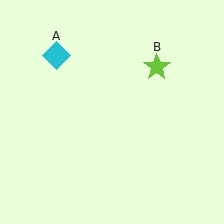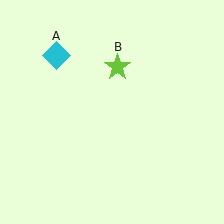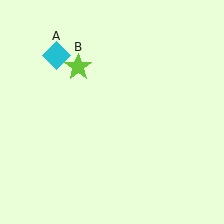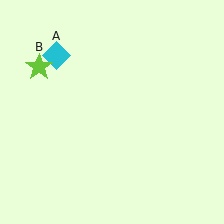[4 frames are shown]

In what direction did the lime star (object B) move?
The lime star (object B) moved left.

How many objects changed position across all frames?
1 object changed position: lime star (object B).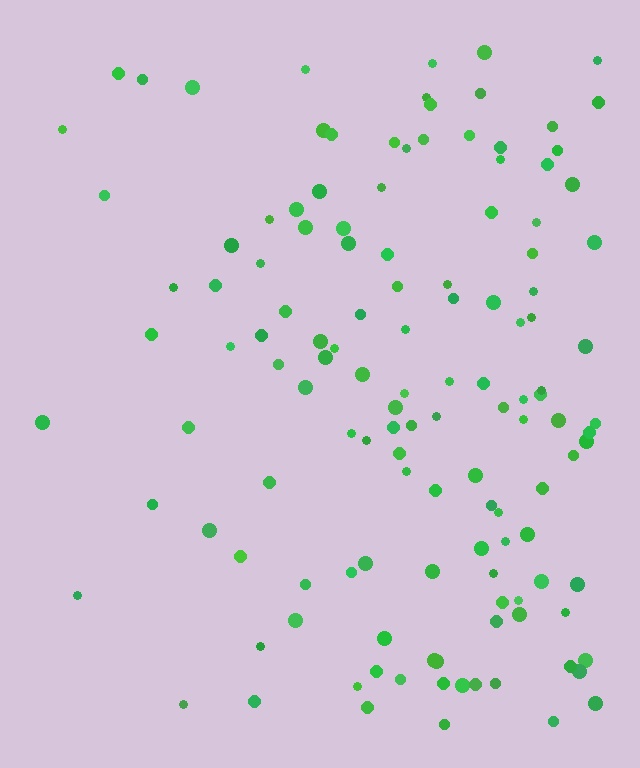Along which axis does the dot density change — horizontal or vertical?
Horizontal.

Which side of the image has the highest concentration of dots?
The right.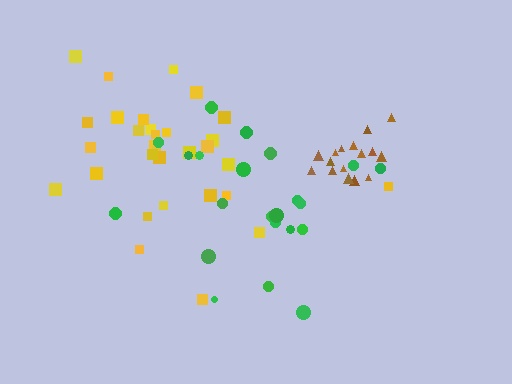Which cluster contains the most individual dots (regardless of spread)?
Yellow (31).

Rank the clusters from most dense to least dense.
brown, yellow, green.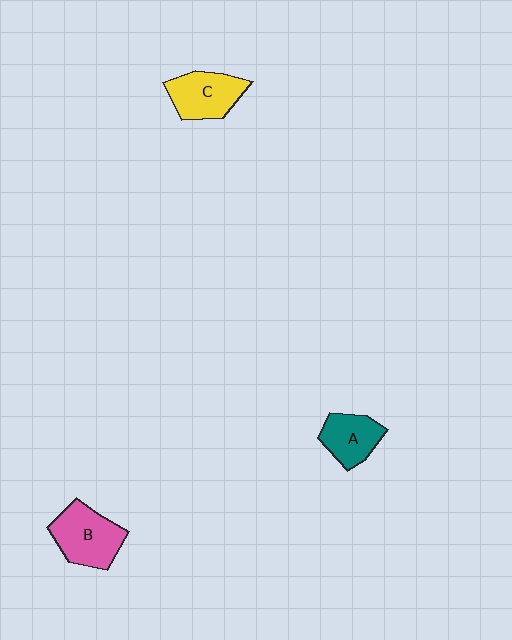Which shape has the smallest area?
Shape A (teal).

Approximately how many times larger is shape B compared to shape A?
Approximately 1.4 times.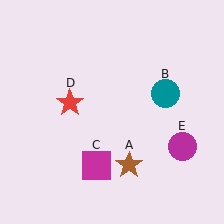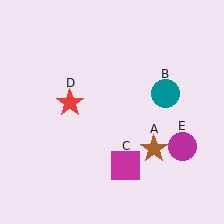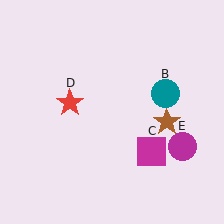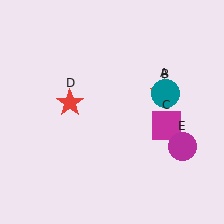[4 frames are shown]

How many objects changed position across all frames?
2 objects changed position: brown star (object A), magenta square (object C).